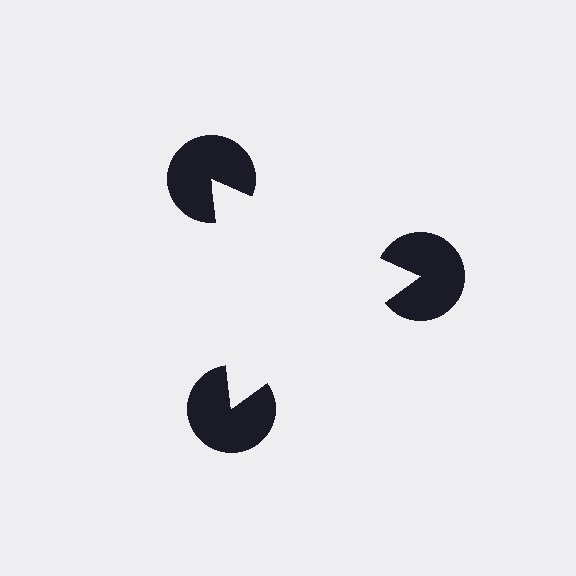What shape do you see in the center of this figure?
An illusory triangle — its edges are inferred from the aligned wedge cuts in the pac-man discs, not physically drawn.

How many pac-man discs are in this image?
There are 3 — one at each vertex of the illusory triangle.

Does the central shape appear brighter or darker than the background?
It typically appears slightly brighter than the background, even though no actual brightness change is drawn.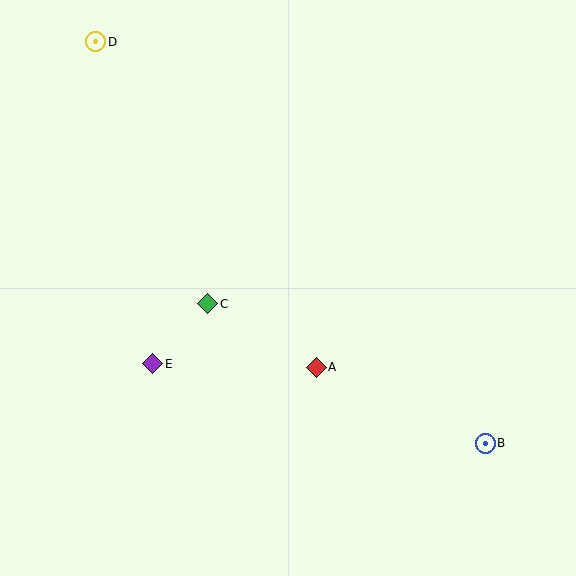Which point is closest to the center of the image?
Point C at (208, 304) is closest to the center.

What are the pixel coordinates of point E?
Point E is at (153, 364).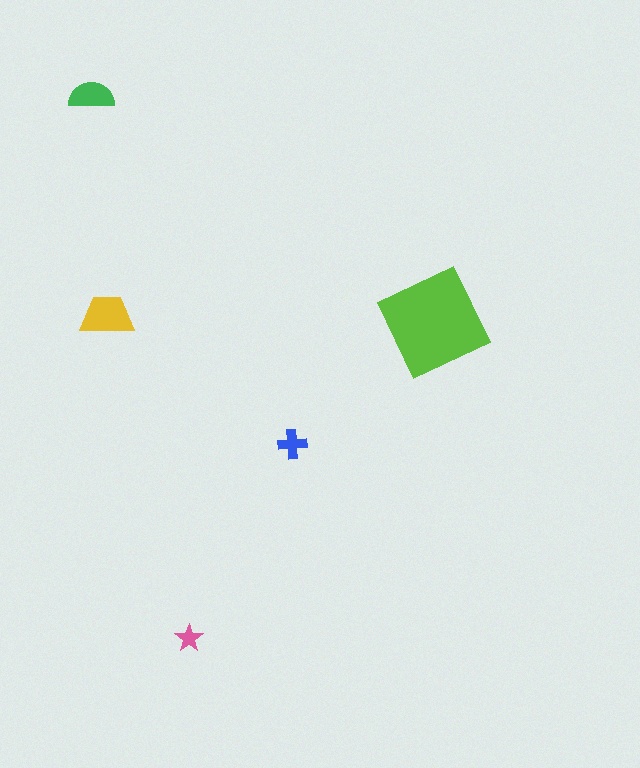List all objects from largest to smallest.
The lime diamond, the yellow trapezoid, the green semicircle, the blue cross, the pink star.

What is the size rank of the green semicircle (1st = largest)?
3rd.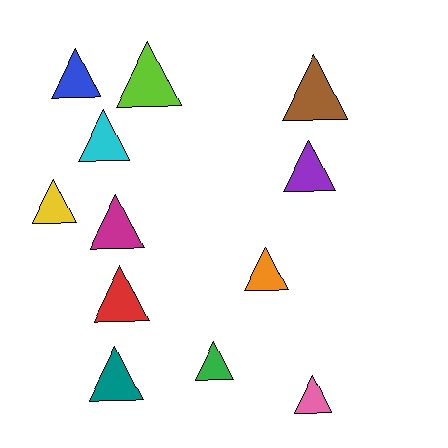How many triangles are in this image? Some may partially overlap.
There are 12 triangles.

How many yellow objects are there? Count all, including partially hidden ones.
There is 1 yellow object.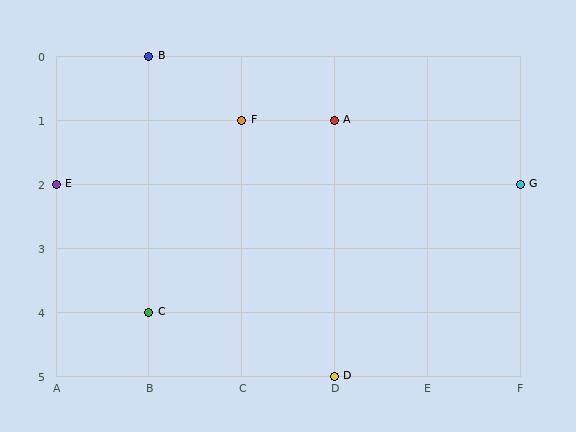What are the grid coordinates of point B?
Point B is at grid coordinates (B, 0).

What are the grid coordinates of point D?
Point D is at grid coordinates (D, 5).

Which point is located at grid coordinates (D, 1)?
Point A is at (D, 1).